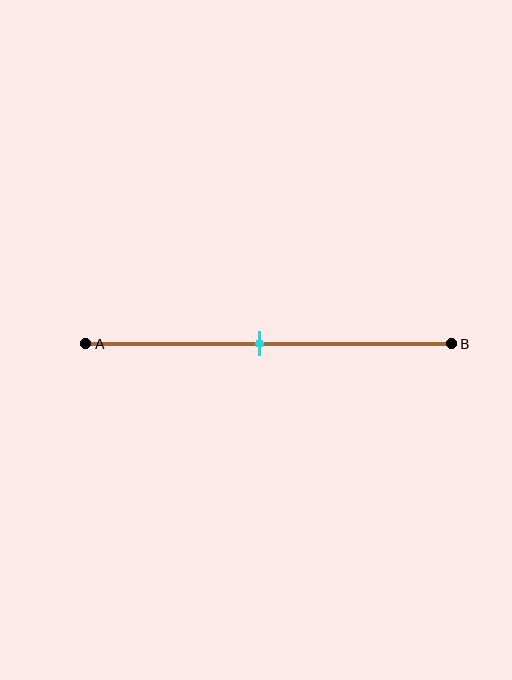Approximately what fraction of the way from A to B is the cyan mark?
The cyan mark is approximately 50% of the way from A to B.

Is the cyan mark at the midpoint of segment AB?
Yes, the mark is approximately at the midpoint.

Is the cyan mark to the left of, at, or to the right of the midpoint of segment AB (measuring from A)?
The cyan mark is approximately at the midpoint of segment AB.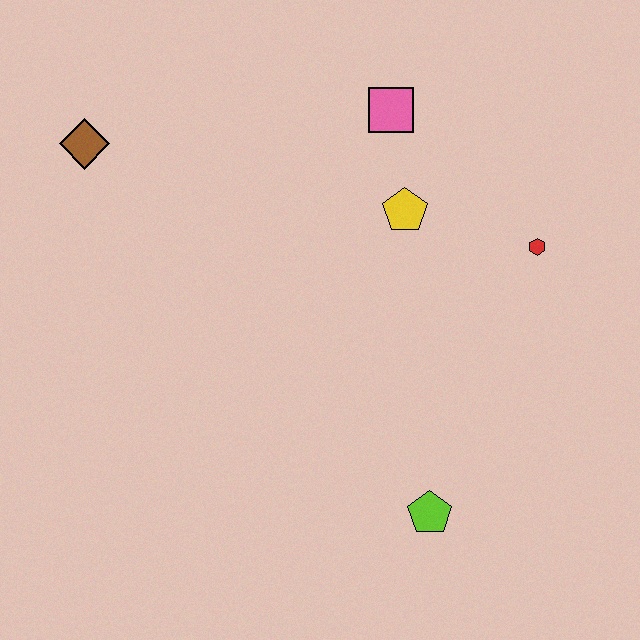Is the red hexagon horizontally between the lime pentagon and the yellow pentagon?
No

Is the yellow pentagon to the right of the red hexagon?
No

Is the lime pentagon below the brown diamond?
Yes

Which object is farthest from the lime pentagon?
The brown diamond is farthest from the lime pentagon.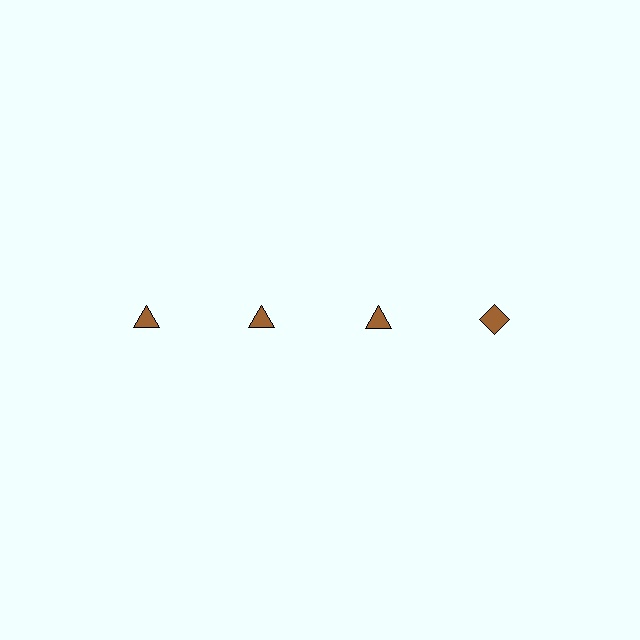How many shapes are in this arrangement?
There are 4 shapes arranged in a grid pattern.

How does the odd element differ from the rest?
It has a different shape: diamond instead of triangle.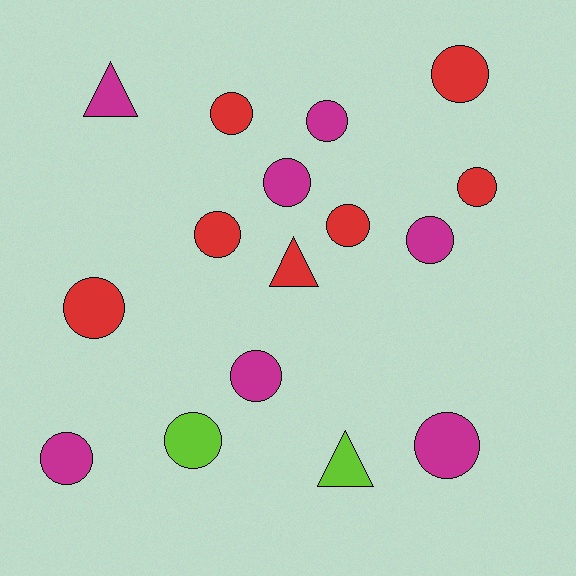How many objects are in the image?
There are 16 objects.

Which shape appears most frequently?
Circle, with 13 objects.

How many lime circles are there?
There is 1 lime circle.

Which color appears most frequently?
Magenta, with 7 objects.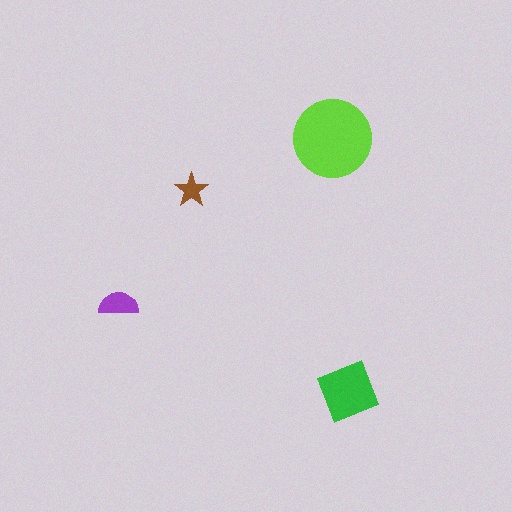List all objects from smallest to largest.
The brown star, the purple semicircle, the green square, the lime circle.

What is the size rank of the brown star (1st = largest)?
4th.